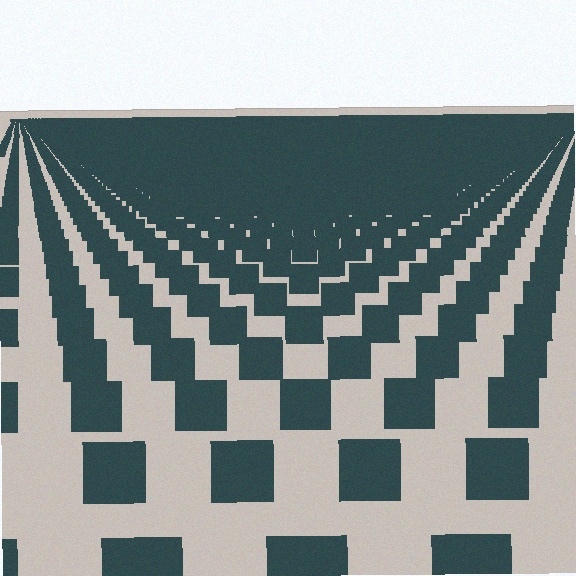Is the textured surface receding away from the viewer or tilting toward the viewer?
The surface is receding away from the viewer. Texture elements get smaller and denser toward the top.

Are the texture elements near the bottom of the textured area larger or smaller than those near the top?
Larger. Near the bottom, elements are closer to the viewer and appear at a bigger on-screen size.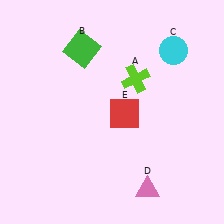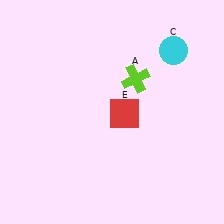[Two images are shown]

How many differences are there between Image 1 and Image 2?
There are 2 differences between the two images.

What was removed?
The pink triangle (D), the green square (B) were removed in Image 2.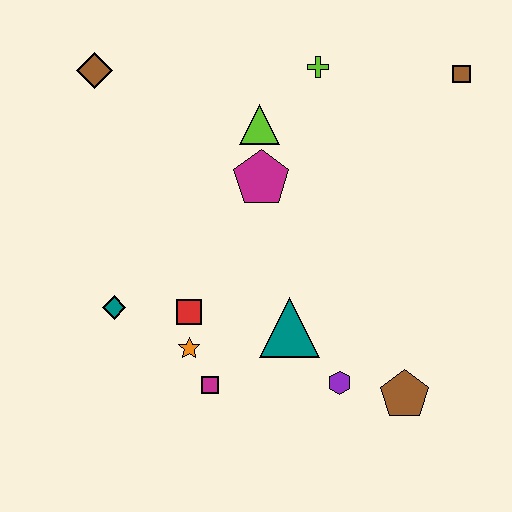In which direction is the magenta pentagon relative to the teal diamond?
The magenta pentagon is to the right of the teal diamond.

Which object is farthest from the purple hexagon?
The brown diamond is farthest from the purple hexagon.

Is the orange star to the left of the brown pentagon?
Yes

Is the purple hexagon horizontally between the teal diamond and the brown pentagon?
Yes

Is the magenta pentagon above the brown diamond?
No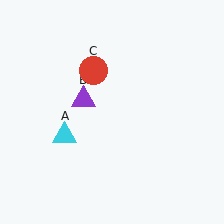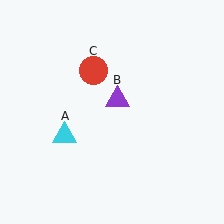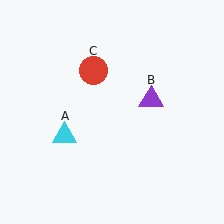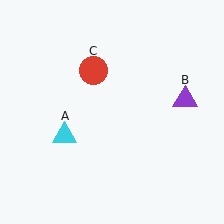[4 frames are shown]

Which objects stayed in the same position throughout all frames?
Cyan triangle (object A) and red circle (object C) remained stationary.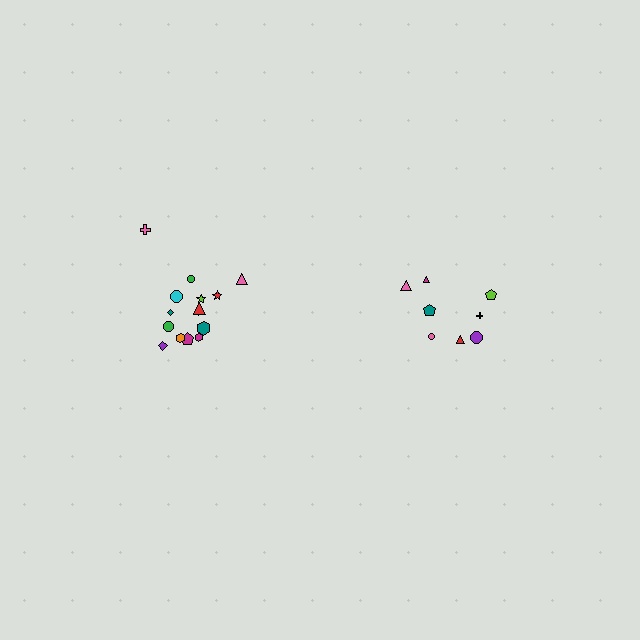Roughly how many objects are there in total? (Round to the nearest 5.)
Roughly 25 objects in total.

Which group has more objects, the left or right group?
The left group.